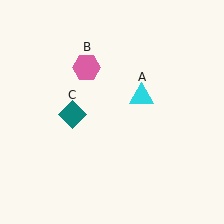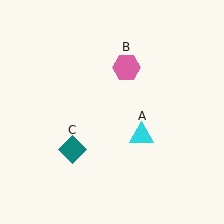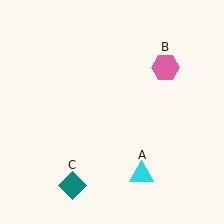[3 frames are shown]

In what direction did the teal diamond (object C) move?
The teal diamond (object C) moved down.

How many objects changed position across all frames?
3 objects changed position: cyan triangle (object A), pink hexagon (object B), teal diamond (object C).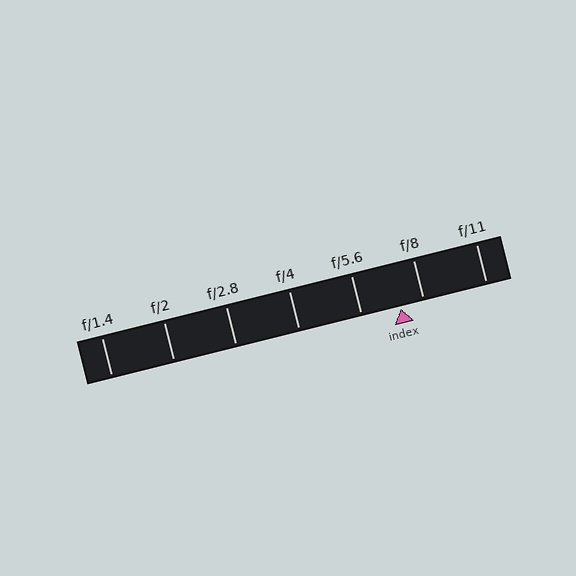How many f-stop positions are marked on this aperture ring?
There are 7 f-stop positions marked.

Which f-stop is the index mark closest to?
The index mark is closest to f/8.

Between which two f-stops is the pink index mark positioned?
The index mark is between f/5.6 and f/8.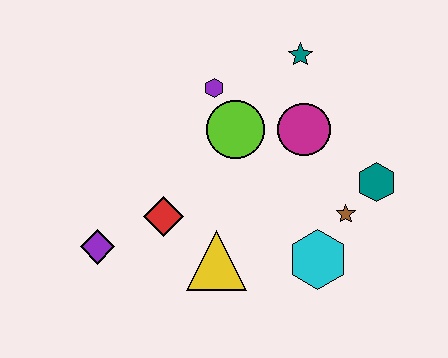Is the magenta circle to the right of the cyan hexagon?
No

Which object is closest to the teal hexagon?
The brown star is closest to the teal hexagon.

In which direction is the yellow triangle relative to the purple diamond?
The yellow triangle is to the right of the purple diamond.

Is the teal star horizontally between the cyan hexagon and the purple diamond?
Yes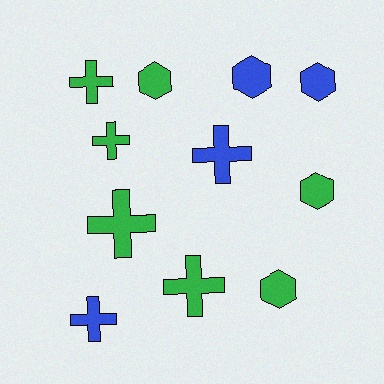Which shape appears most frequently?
Cross, with 6 objects.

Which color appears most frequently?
Green, with 7 objects.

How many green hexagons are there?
There are 3 green hexagons.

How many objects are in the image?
There are 11 objects.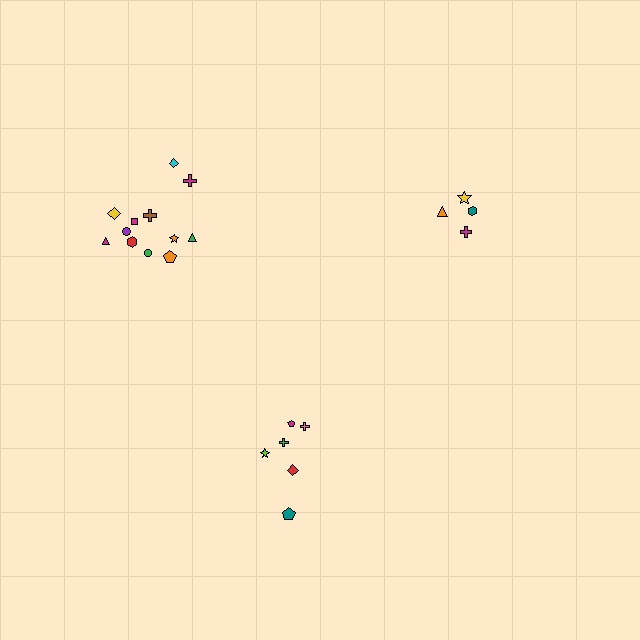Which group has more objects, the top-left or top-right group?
The top-left group.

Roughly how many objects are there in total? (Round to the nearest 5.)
Roughly 20 objects in total.